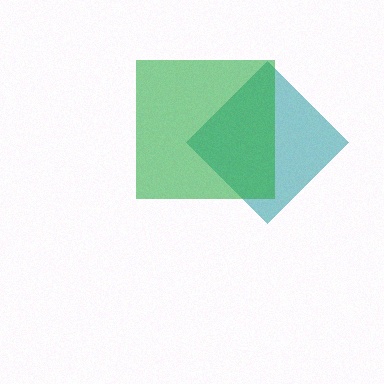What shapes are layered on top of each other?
The layered shapes are: a teal diamond, a green square.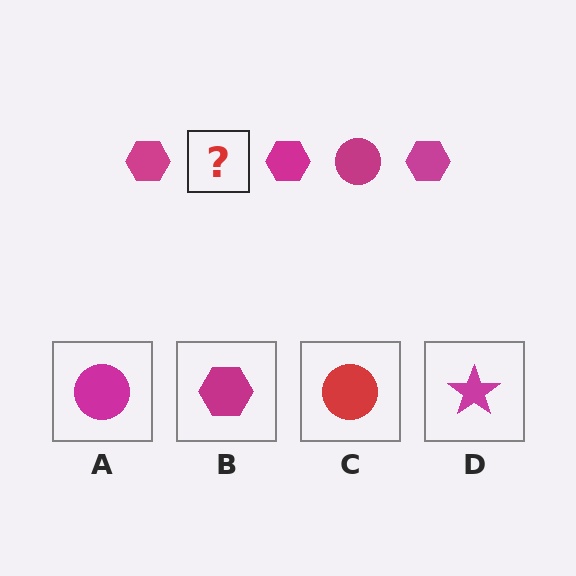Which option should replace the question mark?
Option A.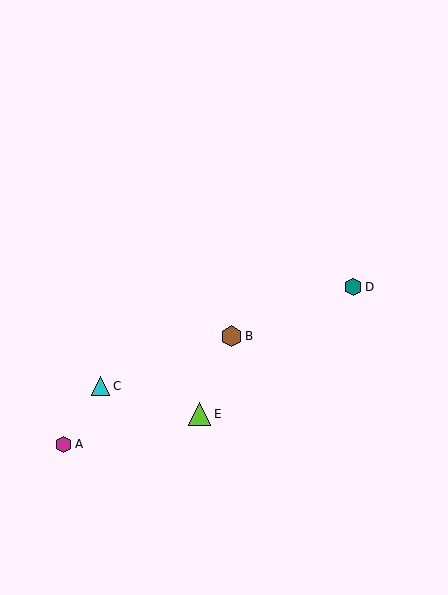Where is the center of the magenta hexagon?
The center of the magenta hexagon is at (64, 444).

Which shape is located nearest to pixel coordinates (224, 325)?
The brown hexagon (labeled B) at (231, 336) is nearest to that location.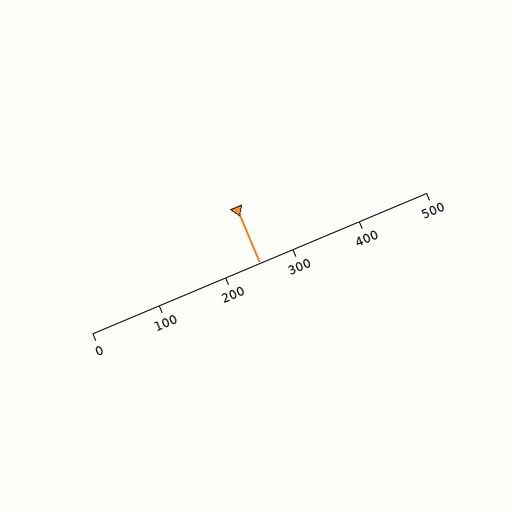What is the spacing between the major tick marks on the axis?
The major ticks are spaced 100 apart.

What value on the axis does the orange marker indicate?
The marker indicates approximately 250.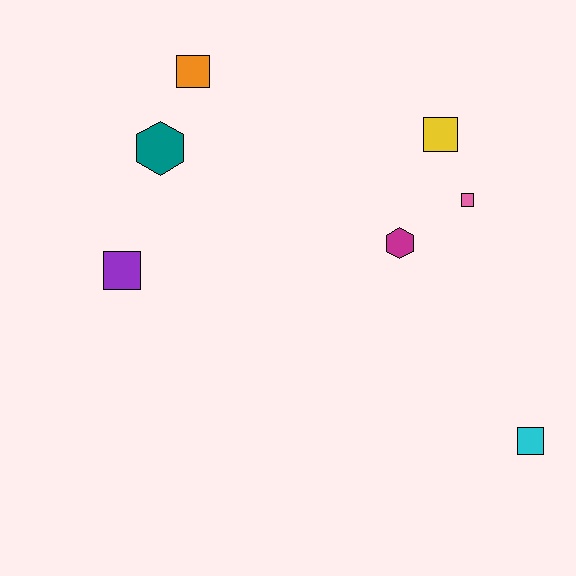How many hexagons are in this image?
There are 2 hexagons.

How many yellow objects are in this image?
There is 1 yellow object.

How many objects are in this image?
There are 7 objects.